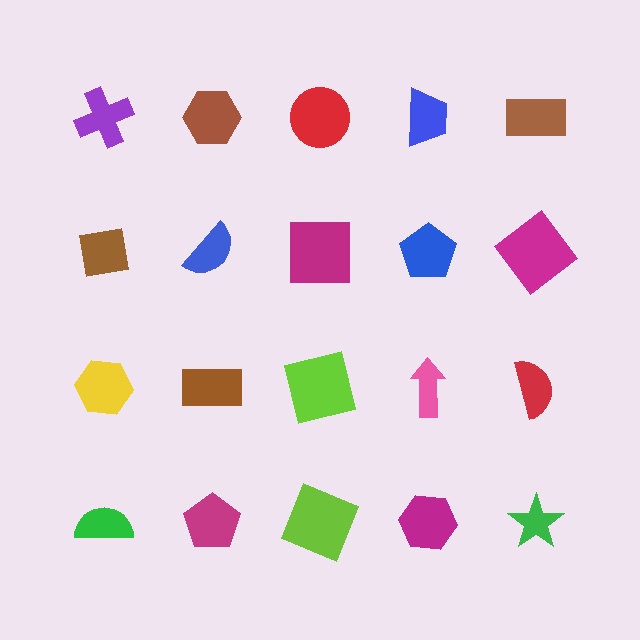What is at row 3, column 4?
A pink arrow.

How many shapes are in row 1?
5 shapes.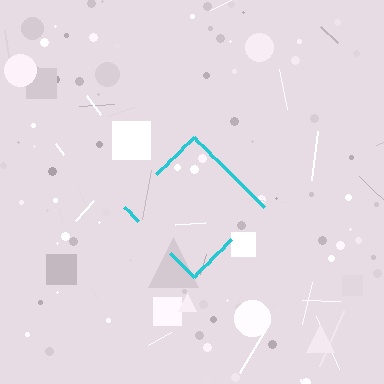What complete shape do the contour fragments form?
The contour fragments form a diamond.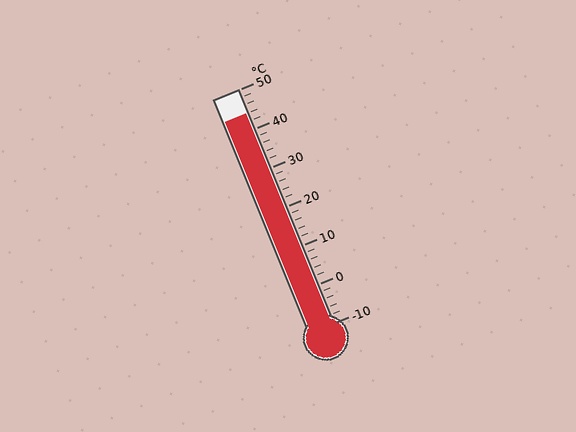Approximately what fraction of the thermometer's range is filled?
The thermometer is filled to approximately 90% of its range.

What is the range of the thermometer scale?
The thermometer scale ranges from -10°C to 50°C.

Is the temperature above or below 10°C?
The temperature is above 10°C.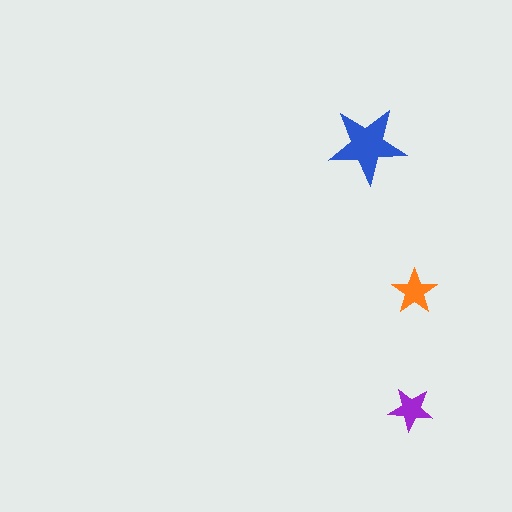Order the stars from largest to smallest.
the blue one, the orange one, the purple one.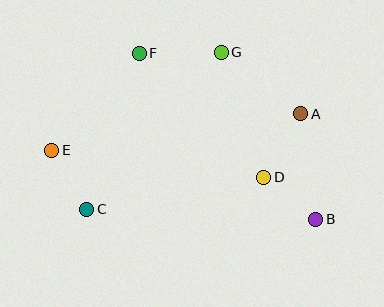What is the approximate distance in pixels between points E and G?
The distance between E and G is approximately 196 pixels.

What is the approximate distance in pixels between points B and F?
The distance between B and F is approximately 242 pixels.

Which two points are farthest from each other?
Points B and E are farthest from each other.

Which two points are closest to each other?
Points B and D are closest to each other.